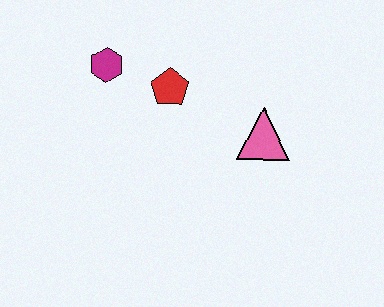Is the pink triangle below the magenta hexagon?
Yes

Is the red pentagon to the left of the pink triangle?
Yes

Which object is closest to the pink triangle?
The red pentagon is closest to the pink triangle.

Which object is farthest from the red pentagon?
The pink triangle is farthest from the red pentagon.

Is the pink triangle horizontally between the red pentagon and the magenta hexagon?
No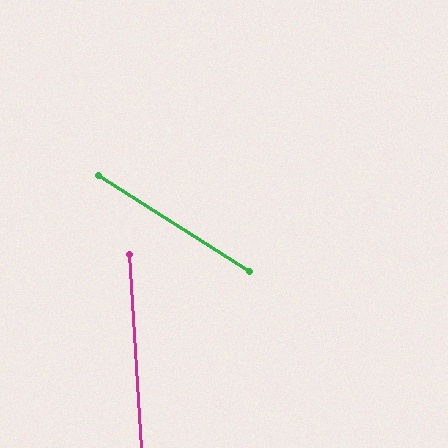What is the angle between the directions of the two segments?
Approximately 54 degrees.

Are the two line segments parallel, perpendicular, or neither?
Neither parallel nor perpendicular — they differ by about 54°.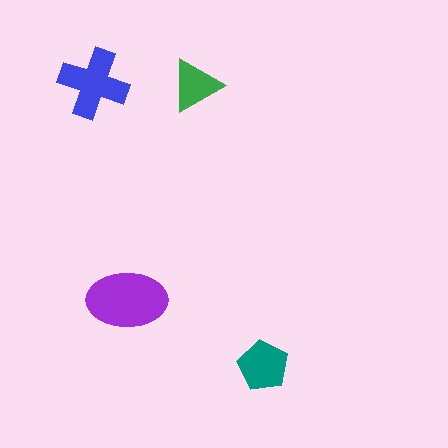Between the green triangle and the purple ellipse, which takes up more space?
The purple ellipse.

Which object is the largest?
The purple ellipse.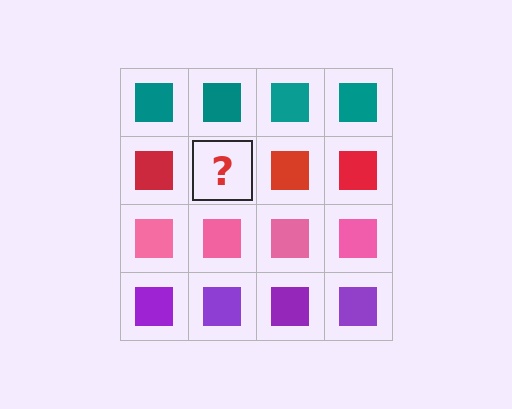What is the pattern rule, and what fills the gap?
The rule is that each row has a consistent color. The gap should be filled with a red square.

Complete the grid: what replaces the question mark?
The question mark should be replaced with a red square.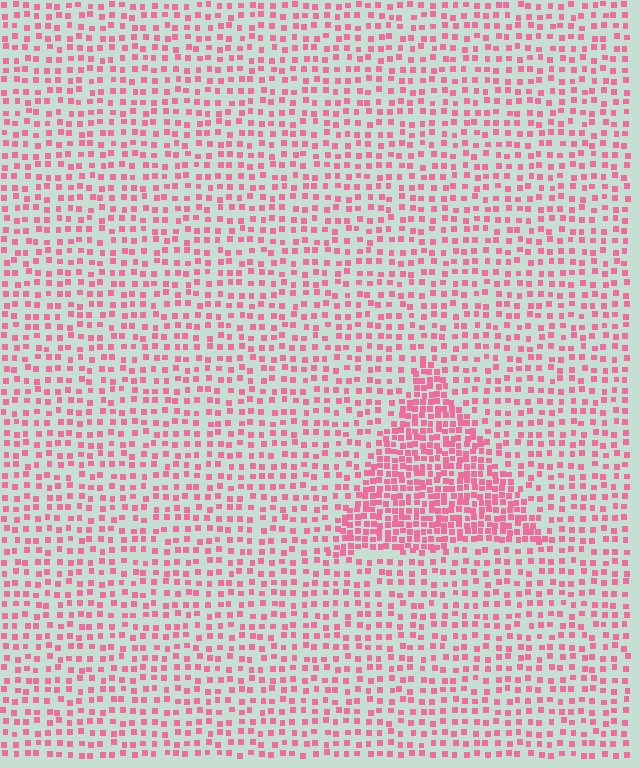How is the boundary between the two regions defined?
The boundary is defined by a change in element density (approximately 2.2x ratio). All elements are the same color, size, and shape.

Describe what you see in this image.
The image contains small pink elements arranged at two different densities. A triangle-shaped region is visible where the elements are more densely packed than the surrounding area.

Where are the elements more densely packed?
The elements are more densely packed inside the triangle boundary.